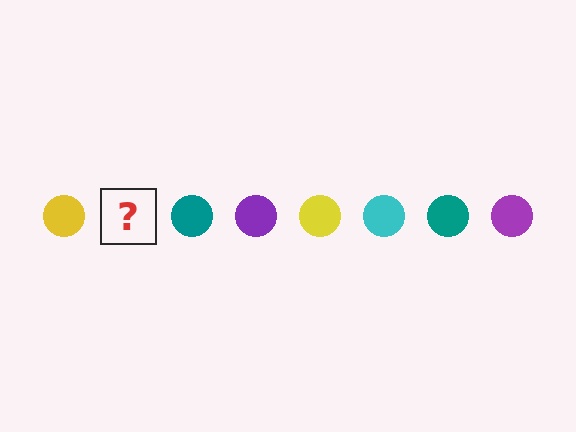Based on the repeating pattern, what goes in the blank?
The blank should be a cyan circle.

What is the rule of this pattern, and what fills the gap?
The rule is that the pattern cycles through yellow, cyan, teal, purple circles. The gap should be filled with a cyan circle.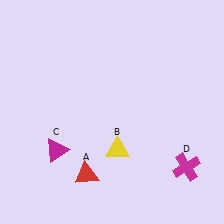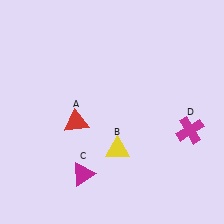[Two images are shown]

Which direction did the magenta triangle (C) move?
The magenta triangle (C) moved right.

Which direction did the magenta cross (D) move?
The magenta cross (D) moved up.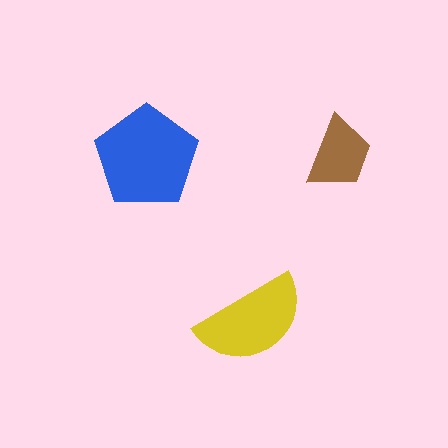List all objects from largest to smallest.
The blue pentagon, the yellow semicircle, the brown trapezoid.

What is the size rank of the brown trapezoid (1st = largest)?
3rd.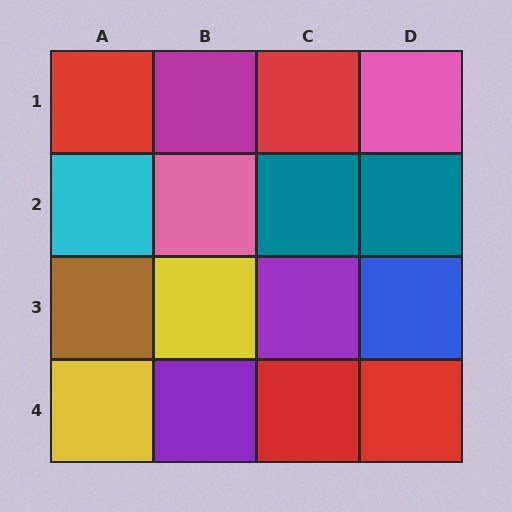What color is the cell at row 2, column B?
Pink.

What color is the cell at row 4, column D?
Red.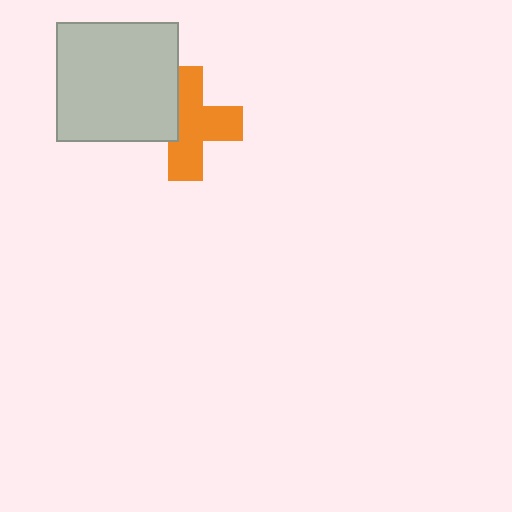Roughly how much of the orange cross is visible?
Most of it is visible (roughly 67%).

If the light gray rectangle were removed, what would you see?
You would see the complete orange cross.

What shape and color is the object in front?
The object in front is a light gray rectangle.